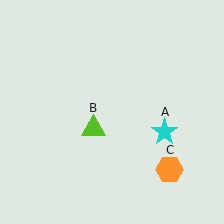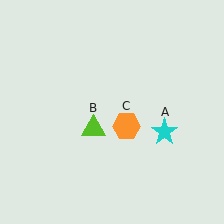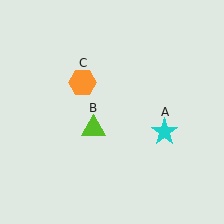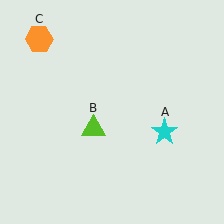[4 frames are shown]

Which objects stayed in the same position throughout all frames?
Cyan star (object A) and lime triangle (object B) remained stationary.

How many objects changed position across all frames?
1 object changed position: orange hexagon (object C).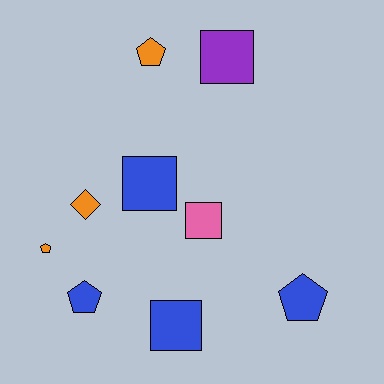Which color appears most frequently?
Blue, with 4 objects.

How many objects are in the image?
There are 9 objects.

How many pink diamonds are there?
There are no pink diamonds.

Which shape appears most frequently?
Pentagon, with 4 objects.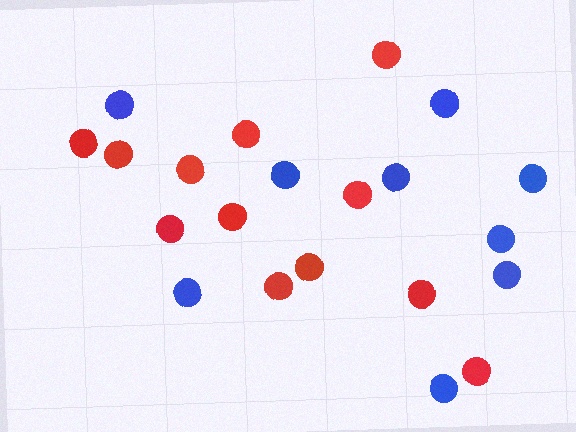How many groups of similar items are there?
There are 2 groups: one group of red circles (12) and one group of blue circles (9).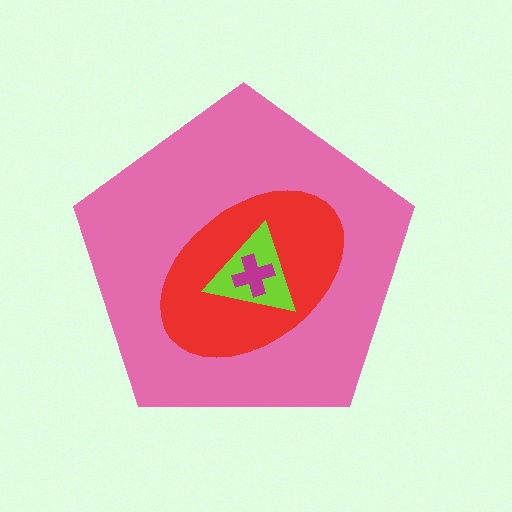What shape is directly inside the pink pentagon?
The red ellipse.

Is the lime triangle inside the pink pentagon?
Yes.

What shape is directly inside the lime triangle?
The magenta cross.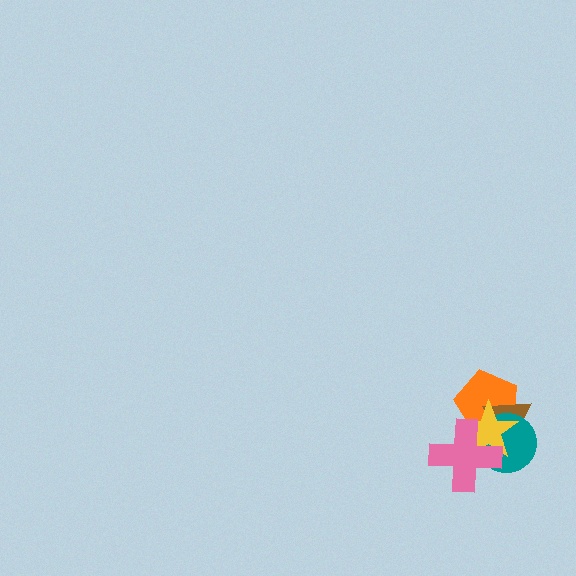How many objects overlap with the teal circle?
4 objects overlap with the teal circle.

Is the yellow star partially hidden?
Yes, it is partially covered by another shape.